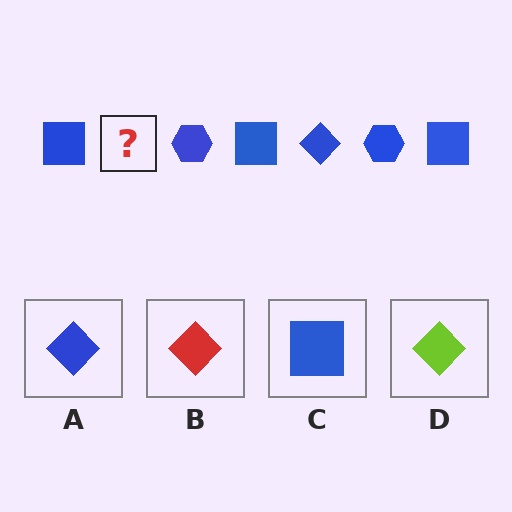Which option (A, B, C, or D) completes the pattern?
A.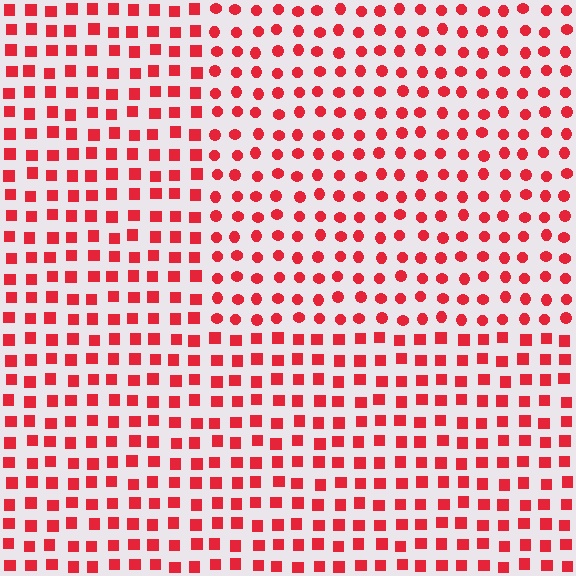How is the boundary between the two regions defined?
The boundary is defined by a change in element shape: circles inside vs. squares outside. All elements share the same color and spacing.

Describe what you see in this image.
The image is filled with small red elements arranged in a uniform grid. A rectangle-shaped region contains circles, while the surrounding area contains squares. The boundary is defined purely by the change in element shape.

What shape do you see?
I see a rectangle.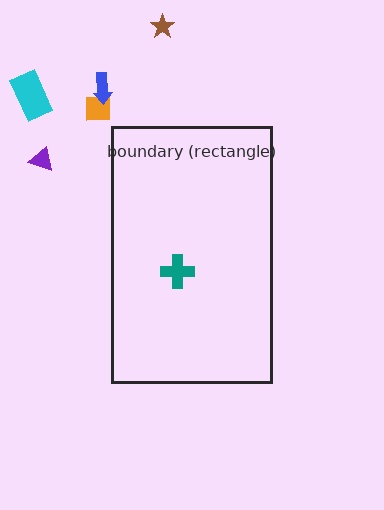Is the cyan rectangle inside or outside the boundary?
Outside.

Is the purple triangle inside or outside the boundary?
Outside.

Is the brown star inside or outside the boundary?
Outside.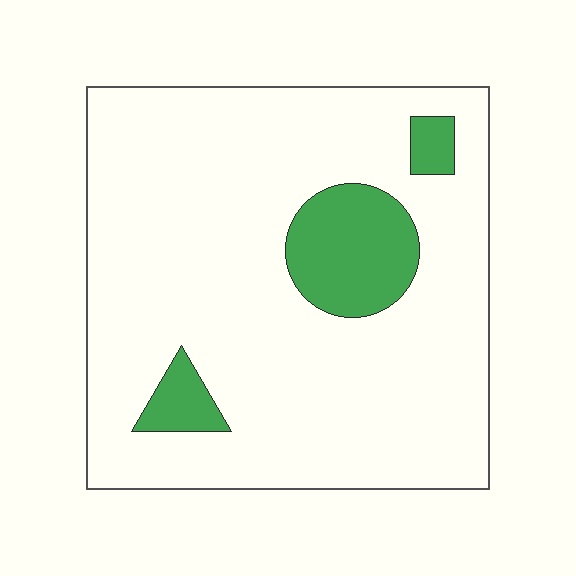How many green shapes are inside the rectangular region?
3.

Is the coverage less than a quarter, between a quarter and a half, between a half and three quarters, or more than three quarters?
Less than a quarter.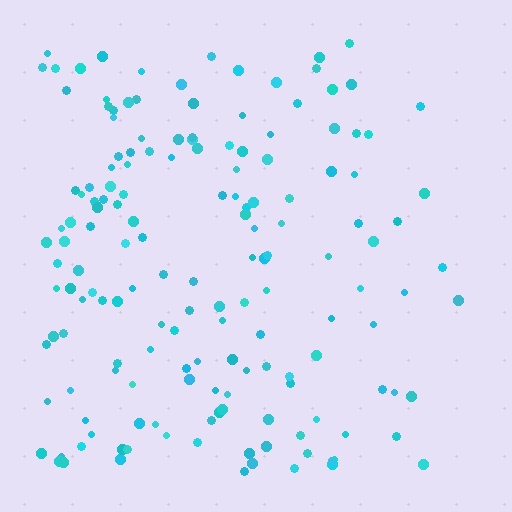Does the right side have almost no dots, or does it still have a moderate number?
Still a moderate number, just noticeably fewer than the left.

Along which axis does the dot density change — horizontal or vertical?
Horizontal.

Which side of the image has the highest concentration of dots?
The left.